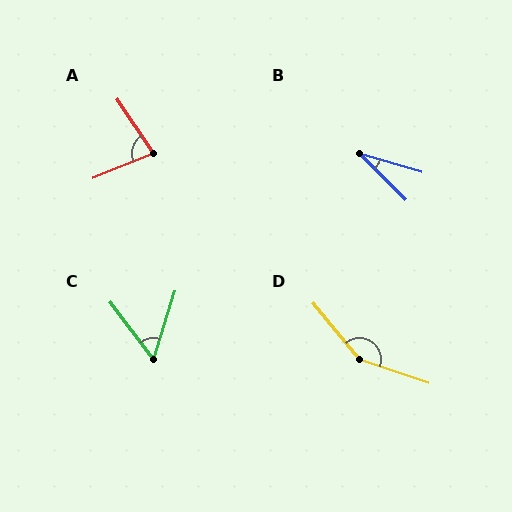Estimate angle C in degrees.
Approximately 54 degrees.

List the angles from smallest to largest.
B (29°), C (54°), A (78°), D (148°).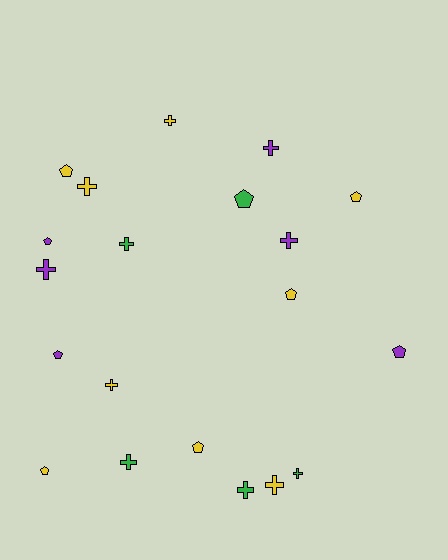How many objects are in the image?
There are 20 objects.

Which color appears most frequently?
Yellow, with 9 objects.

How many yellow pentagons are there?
There are 5 yellow pentagons.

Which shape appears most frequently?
Cross, with 11 objects.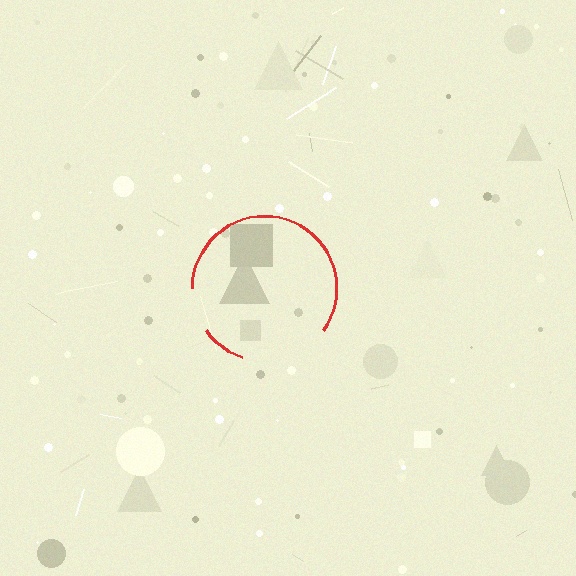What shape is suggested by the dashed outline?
The dashed outline suggests a circle.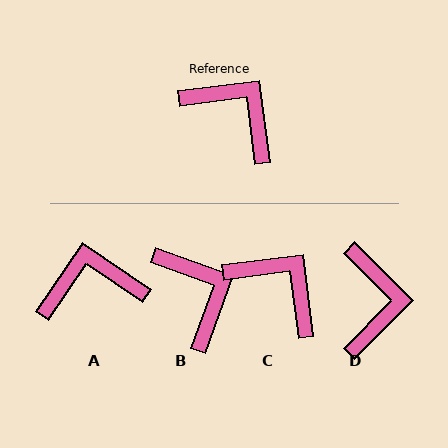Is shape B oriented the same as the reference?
No, it is off by about 27 degrees.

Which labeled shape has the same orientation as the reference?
C.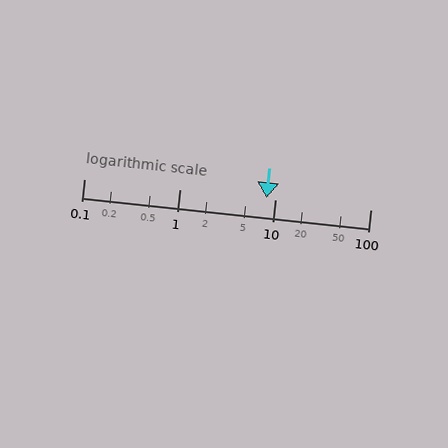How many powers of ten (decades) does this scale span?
The scale spans 3 decades, from 0.1 to 100.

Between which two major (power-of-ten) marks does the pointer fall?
The pointer is between 1 and 10.